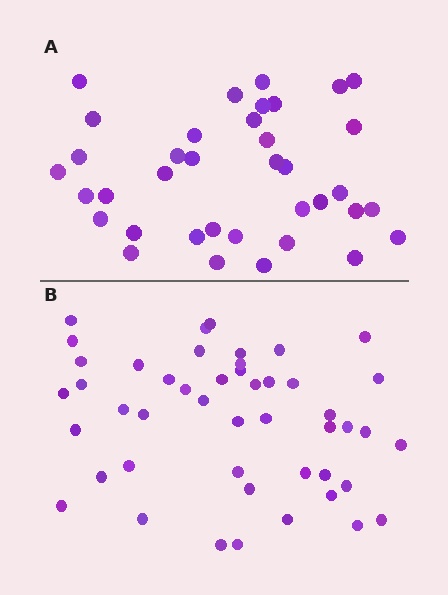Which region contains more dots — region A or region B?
Region B (the bottom region) has more dots.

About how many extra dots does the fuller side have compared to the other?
Region B has roughly 10 or so more dots than region A.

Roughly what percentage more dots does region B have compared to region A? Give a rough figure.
About 25% more.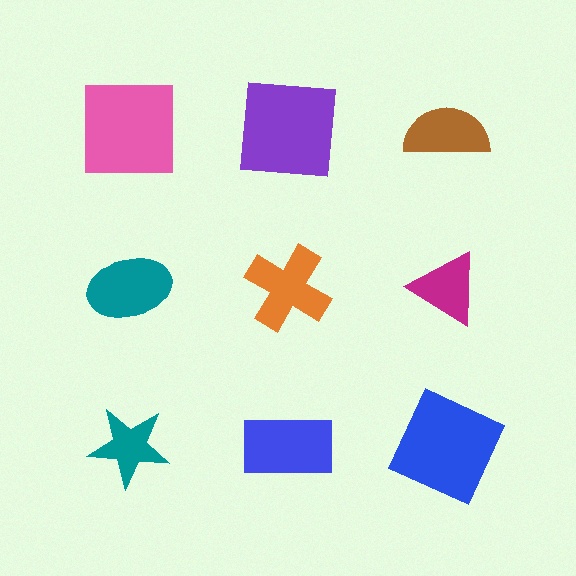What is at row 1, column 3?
A brown semicircle.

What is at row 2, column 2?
An orange cross.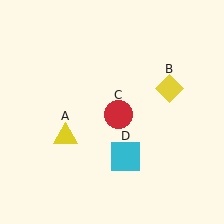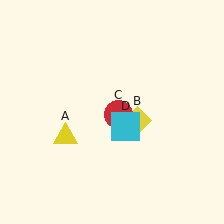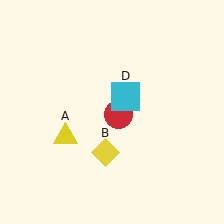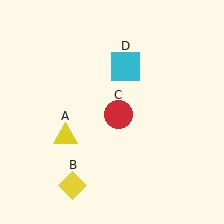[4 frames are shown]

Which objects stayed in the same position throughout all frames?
Yellow triangle (object A) and red circle (object C) remained stationary.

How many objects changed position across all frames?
2 objects changed position: yellow diamond (object B), cyan square (object D).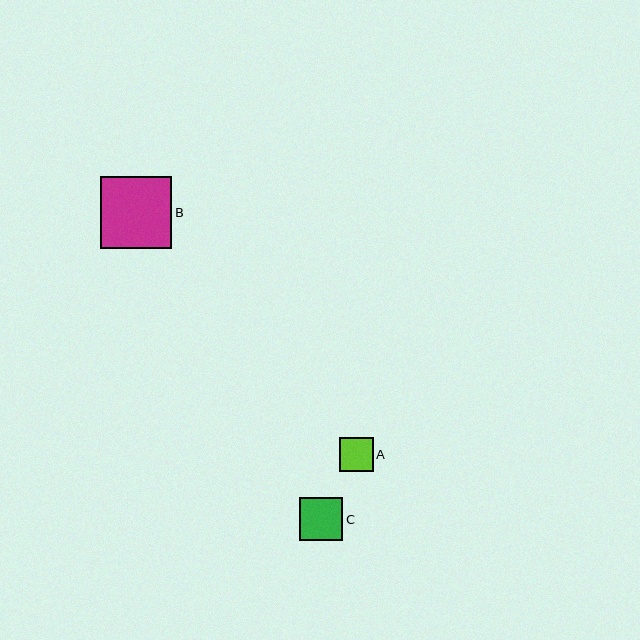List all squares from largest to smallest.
From largest to smallest: B, C, A.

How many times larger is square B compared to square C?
Square B is approximately 1.7 times the size of square C.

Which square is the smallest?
Square A is the smallest with a size of approximately 34 pixels.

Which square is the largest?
Square B is the largest with a size of approximately 72 pixels.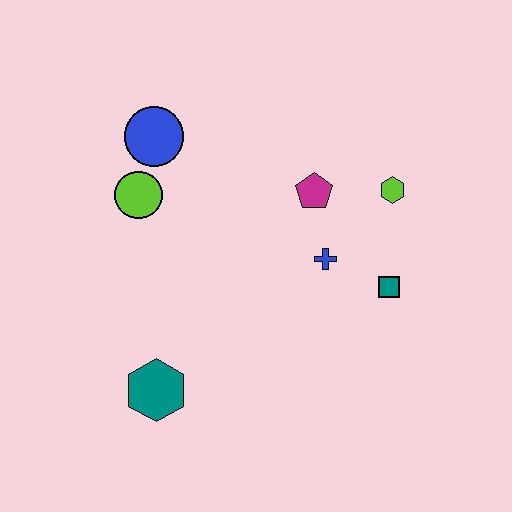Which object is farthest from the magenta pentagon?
The teal hexagon is farthest from the magenta pentagon.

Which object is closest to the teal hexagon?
The lime circle is closest to the teal hexagon.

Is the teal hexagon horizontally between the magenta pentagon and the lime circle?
Yes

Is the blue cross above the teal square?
Yes